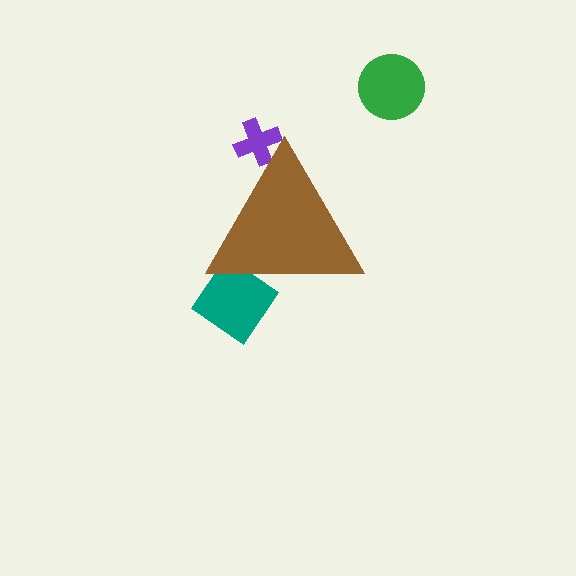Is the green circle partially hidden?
No, the green circle is fully visible.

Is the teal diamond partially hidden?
Yes, the teal diamond is partially hidden behind the brown triangle.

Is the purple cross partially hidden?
Yes, the purple cross is partially hidden behind the brown triangle.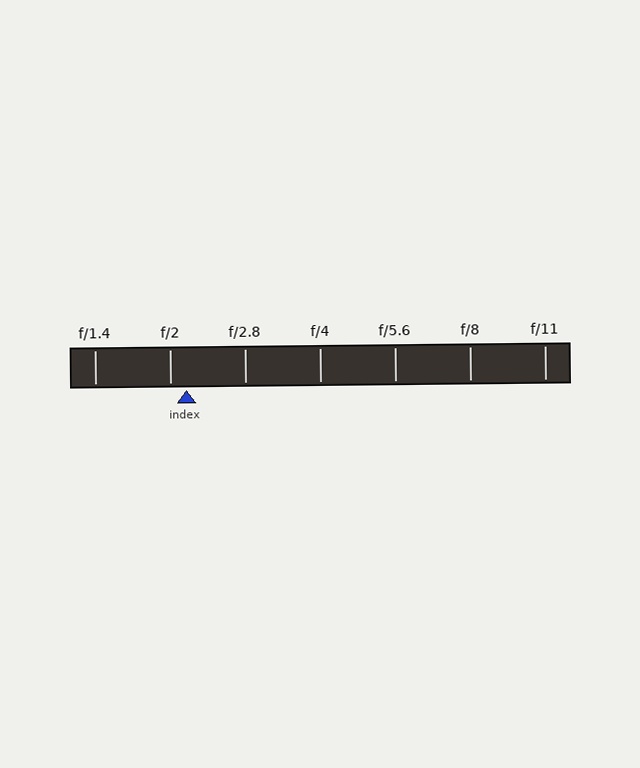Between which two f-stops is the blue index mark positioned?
The index mark is between f/2 and f/2.8.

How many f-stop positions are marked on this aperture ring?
There are 7 f-stop positions marked.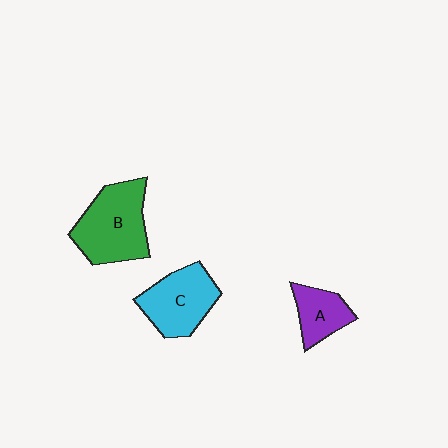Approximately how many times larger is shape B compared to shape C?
Approximately 1.2 times.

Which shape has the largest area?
Shape B (green).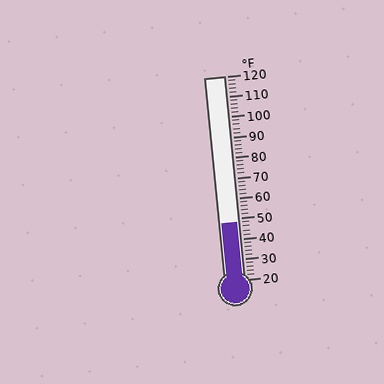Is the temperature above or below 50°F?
The temperature is below 50°F.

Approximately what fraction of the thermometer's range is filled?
The thermometer is filled to approximately 30% of its range.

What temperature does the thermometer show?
The thermometer shows approximately 48°F.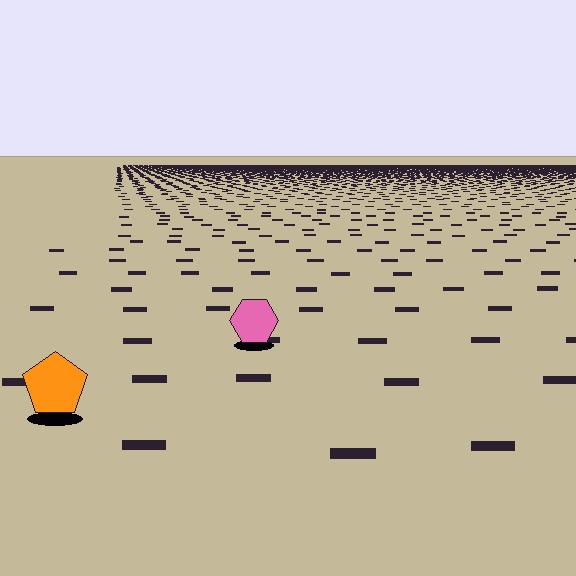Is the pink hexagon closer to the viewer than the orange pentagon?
No. The orange pentagon is closer — you can tell from the texture gradient: the ground texture is coarser near it.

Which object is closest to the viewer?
The orange pentagon is closest. The texture marks near it are larger and more spread out.